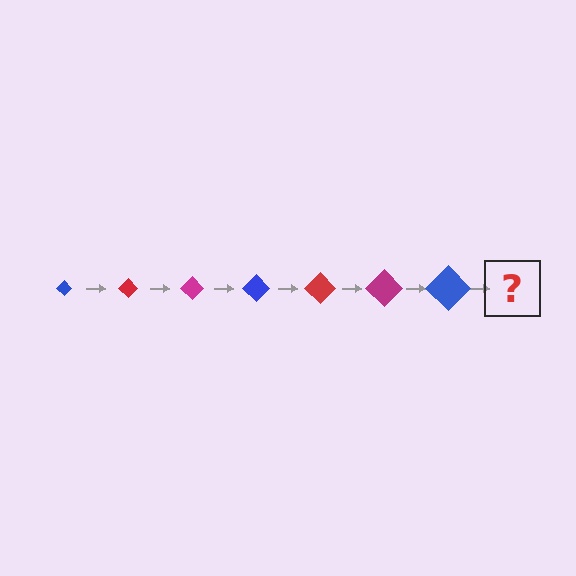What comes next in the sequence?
The next element should be a red diamond, larger than the previous one.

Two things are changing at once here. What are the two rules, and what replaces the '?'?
The two rules are that the diamond grows larger each step and the color cycles through blue, red, and magenta. The '?' should be a red diamond, larger than the previous one.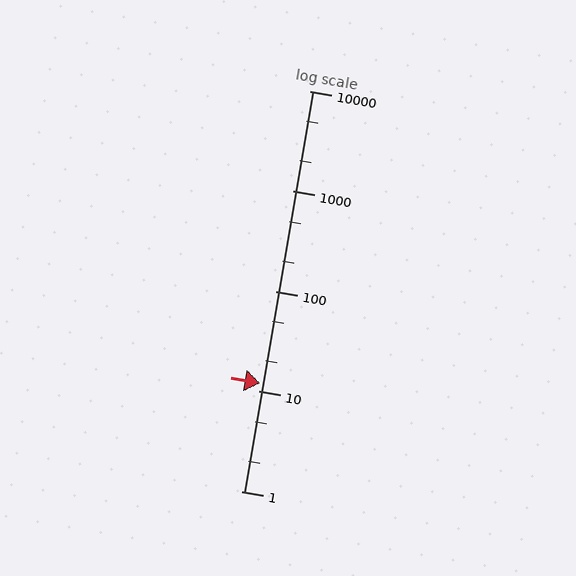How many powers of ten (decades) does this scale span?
The scale spans 4 decades, from 1 to 10000.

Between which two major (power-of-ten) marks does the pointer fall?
The pointer is between 10 and 100.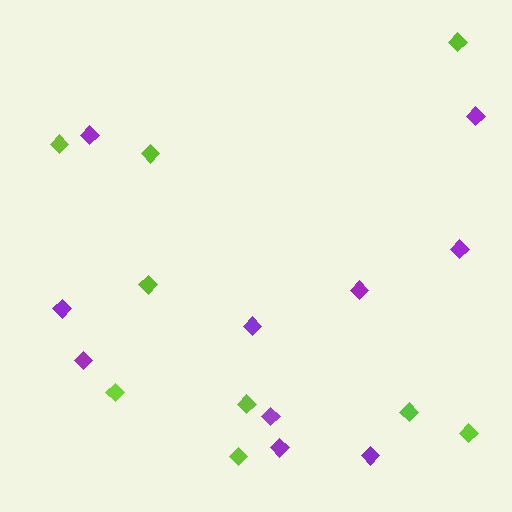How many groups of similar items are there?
There are 2 groups: one group of purple diamonds (10) and one group of lime diamonds (9).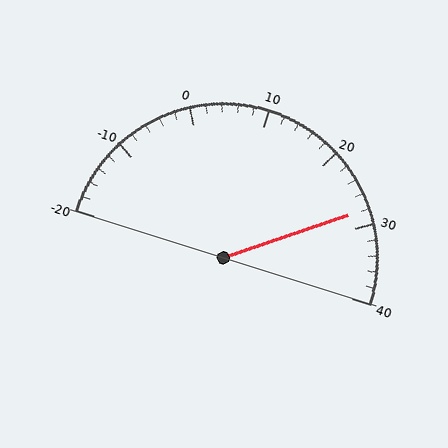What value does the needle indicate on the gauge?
The needle indicates approximately 28.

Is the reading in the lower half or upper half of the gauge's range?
The reading is in the upper half of the range (-20 to 40).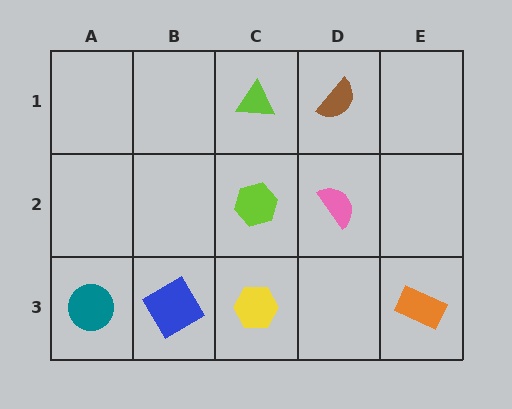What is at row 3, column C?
A yellow hexagon.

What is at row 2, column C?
A lime hexagon.